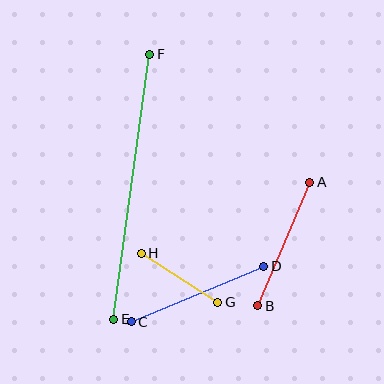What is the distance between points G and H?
The distance is approximately 91 pixels.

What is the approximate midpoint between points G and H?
The midpoint is at approximately (180, 278) pixels.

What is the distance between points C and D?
The distance is approximately 144 pixels.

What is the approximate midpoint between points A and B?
The midpoint is at approximately (284, 244) pixels.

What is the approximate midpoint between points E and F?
The midpoint is at approximately (132, 187) pixels.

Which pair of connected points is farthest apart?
Points E and F are farthest apart.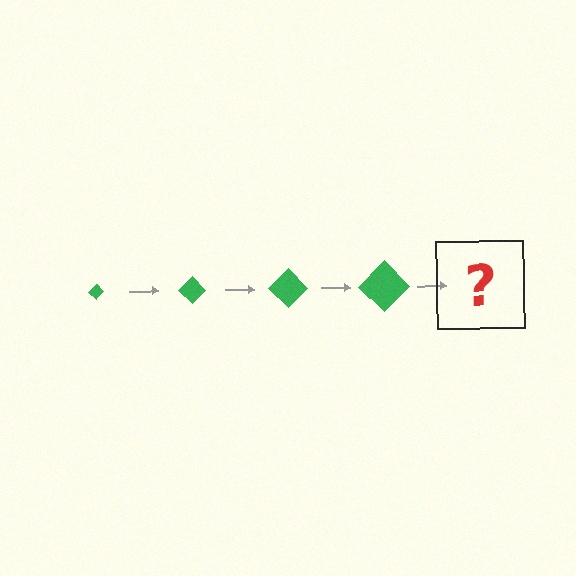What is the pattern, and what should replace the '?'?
The pattern is that the diamond gets progressively larger each step. The '?' should be a green diamond, larger than the previous one.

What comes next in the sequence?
The next element should be a green diamond, larger than the previous one.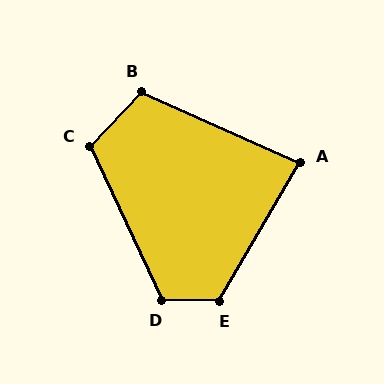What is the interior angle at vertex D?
Approximately 116 degrees (obtuse).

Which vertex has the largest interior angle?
E, at approximately 119 degrees.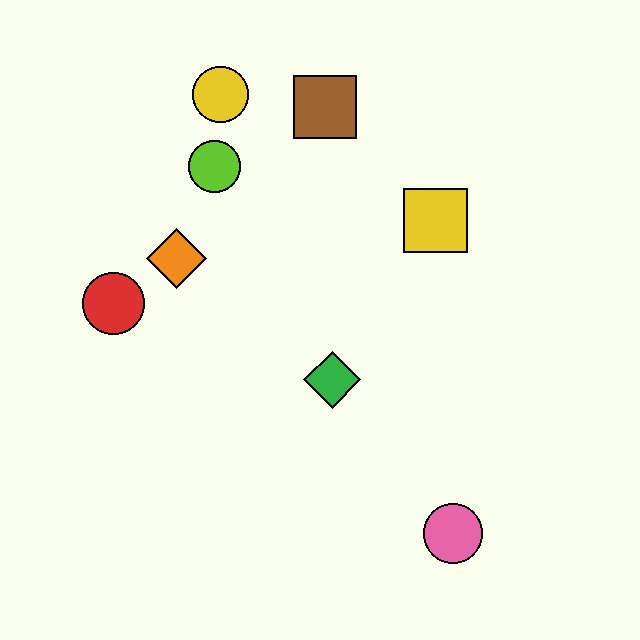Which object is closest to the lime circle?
The yellow circle is closest to the lime circle.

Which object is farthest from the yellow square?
The red circle is farthest from the yellow square.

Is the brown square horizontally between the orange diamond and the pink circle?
Yes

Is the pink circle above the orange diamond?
No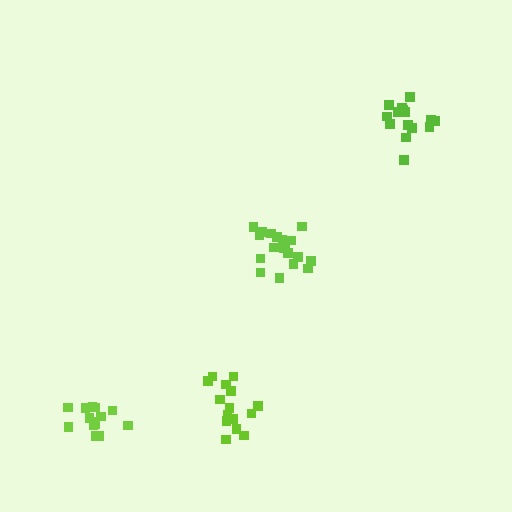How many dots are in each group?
Group 1: 15 dots, Group 2: 19 dots, Group 3: 15 dots, Group 4: 14 dots (63 total).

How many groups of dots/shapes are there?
There are 4 groups.